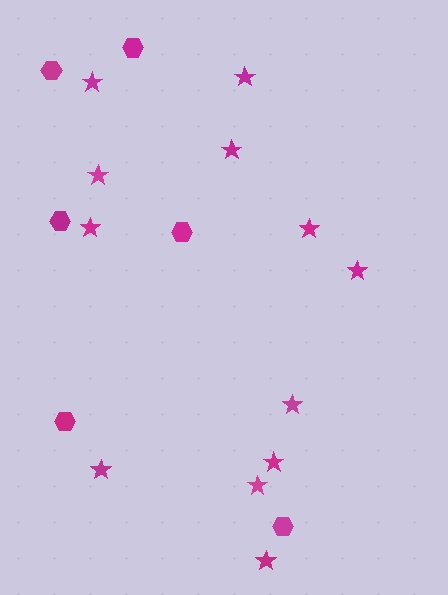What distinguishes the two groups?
There are 2 groups: one group of hexagons (6) and one group of stars (12).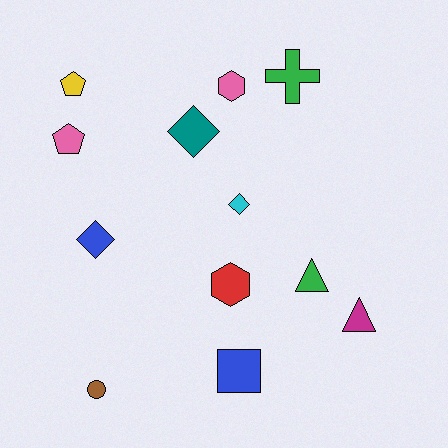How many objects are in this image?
There are 12 objects.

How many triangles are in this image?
There are 2 triangles.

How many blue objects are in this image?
There are 2 blue objects.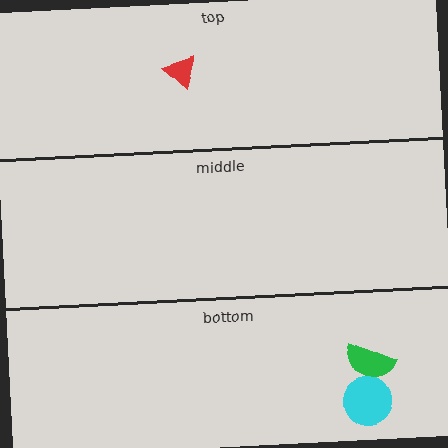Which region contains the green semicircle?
The bottom region.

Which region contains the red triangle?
The top region.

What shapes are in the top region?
The red triangle.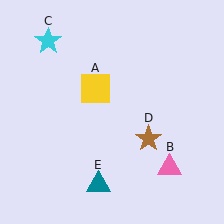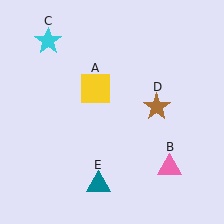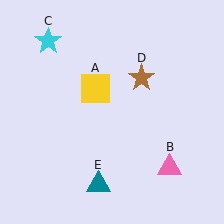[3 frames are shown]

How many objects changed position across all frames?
1 object changed position: brown star (object D).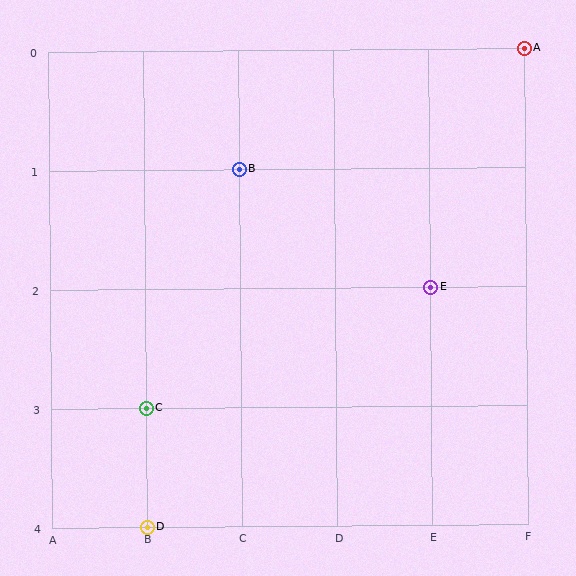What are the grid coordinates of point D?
Point D is at grid coordinates (B, 4).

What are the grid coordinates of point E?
Point E is at grid coordinates (E, 2).